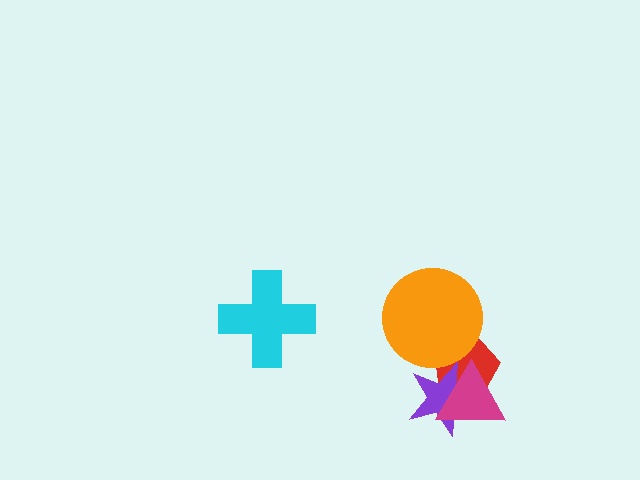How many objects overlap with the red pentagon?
3 objects overlap with the red pentagon.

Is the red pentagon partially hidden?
Yes, it is partially covered by another shape.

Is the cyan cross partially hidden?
No, no other shape covers it.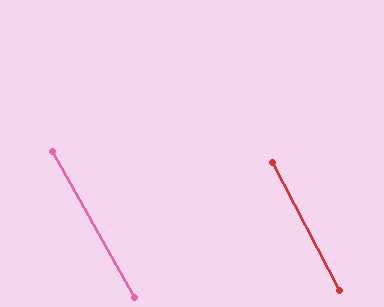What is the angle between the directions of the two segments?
Approximately 2 degrees.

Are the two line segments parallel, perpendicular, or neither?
Parallel — their directions differ by only 1.7°.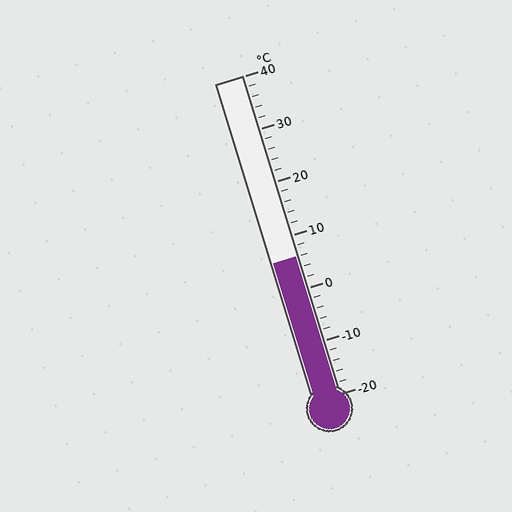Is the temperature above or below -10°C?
The temperature is above -10°C.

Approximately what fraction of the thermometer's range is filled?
The thermometer is filled to approximately 45% of its range.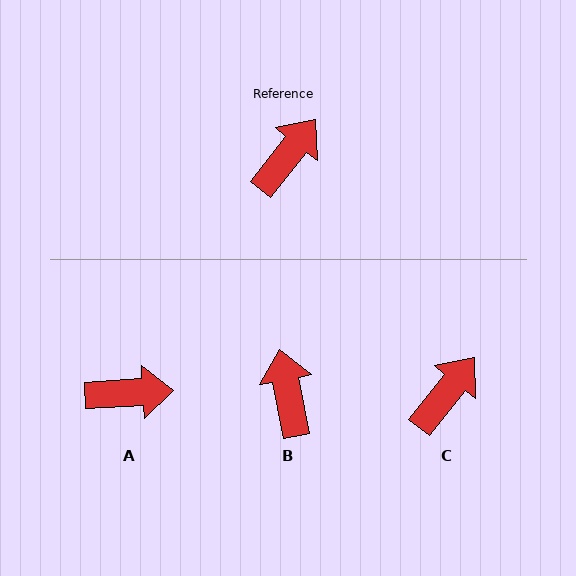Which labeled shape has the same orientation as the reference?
C.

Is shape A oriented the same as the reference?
No, it is off by about 48 degrees.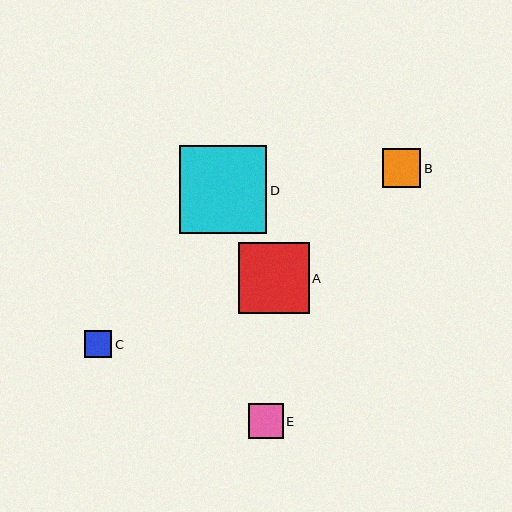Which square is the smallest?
Square C is the smallest with a size of approximately 28 pixels.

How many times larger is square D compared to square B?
Square D is approximately 2.3 times the size of square B.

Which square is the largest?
Square D is the largest with a size of approximately 87 pixels.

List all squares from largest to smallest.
From largest to smallest: D, A, B, E, C.